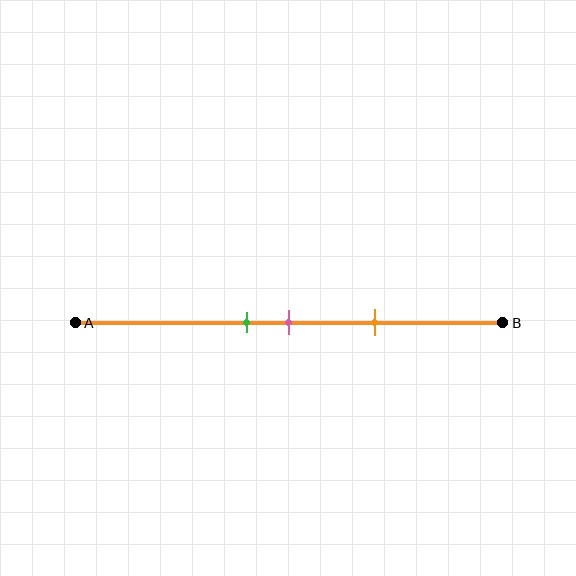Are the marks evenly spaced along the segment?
Yes, the marks are approximately evenly spaced.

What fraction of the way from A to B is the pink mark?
The pink mark is approximately 50% (0.5) of the way from A to B.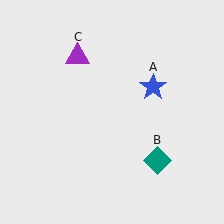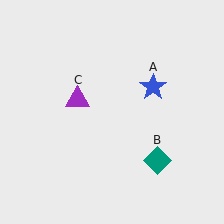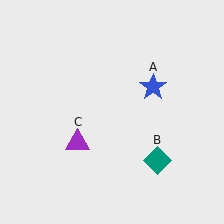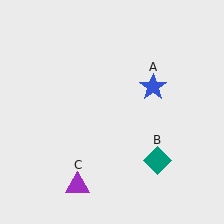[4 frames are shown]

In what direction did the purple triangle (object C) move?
The purple triangle (object C) moved down.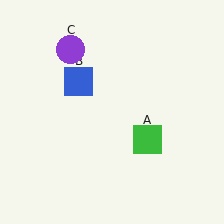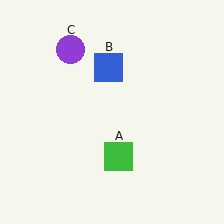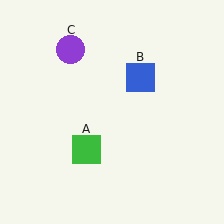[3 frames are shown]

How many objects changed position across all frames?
2 objects changed position: green square (object A), blue square (object B).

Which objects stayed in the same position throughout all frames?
Purple circle (object C) remained stationary.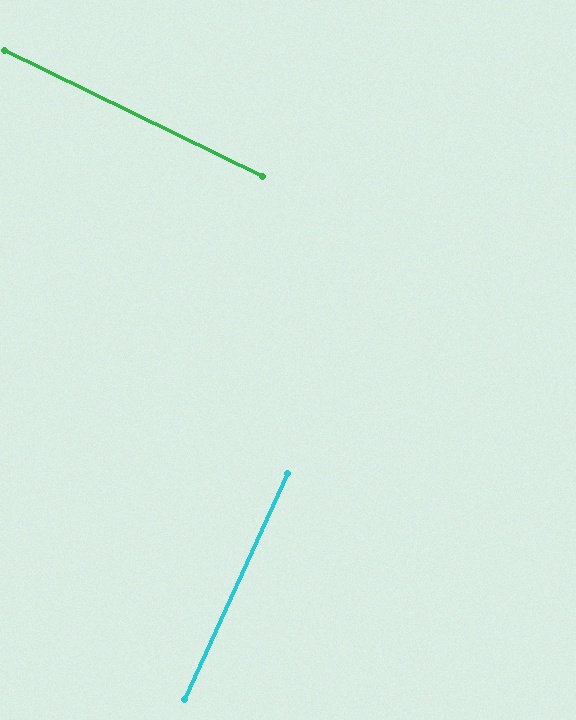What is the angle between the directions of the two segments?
Approximately 88 degrees.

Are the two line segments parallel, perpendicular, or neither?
Perpendicular — they meet at approximately 88°.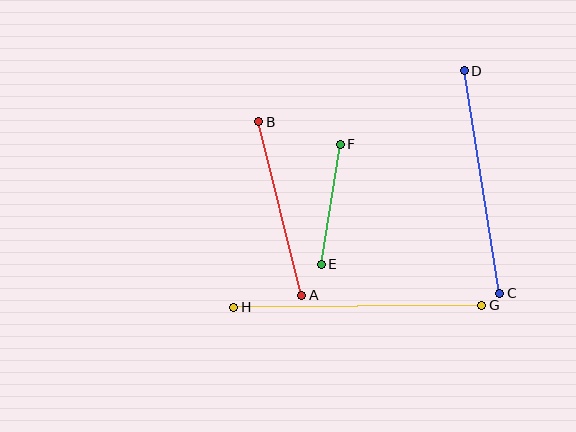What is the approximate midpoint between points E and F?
The midpoint is at approximately (331, 204) pixels.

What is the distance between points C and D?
The distance is approximately 225 pixels.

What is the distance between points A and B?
The distance is approximately 179 pixels.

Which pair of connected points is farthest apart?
Points G and H are farthest apart.